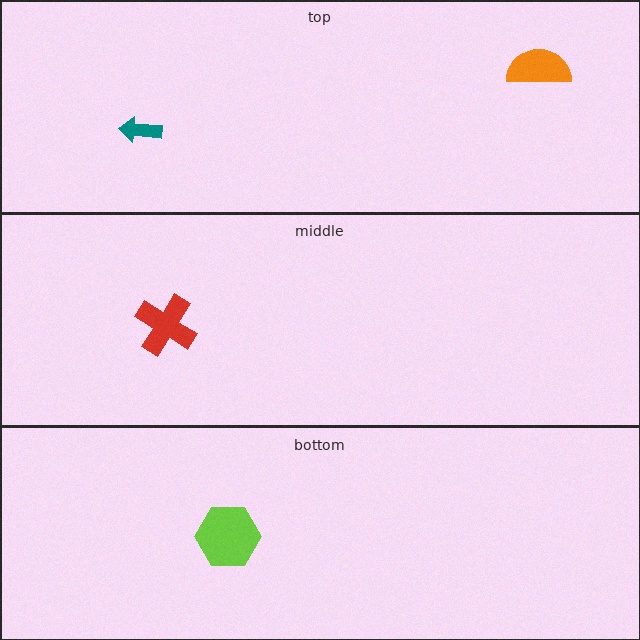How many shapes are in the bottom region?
1.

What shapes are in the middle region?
The red cross.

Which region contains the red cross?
The middle region.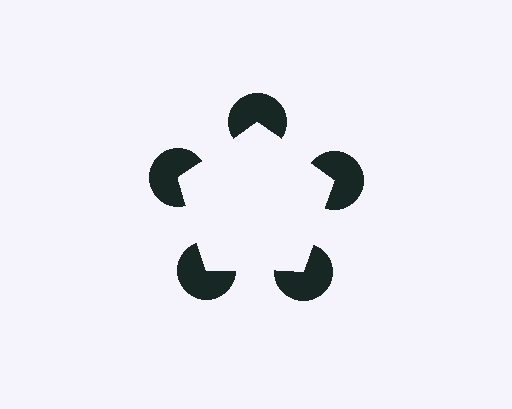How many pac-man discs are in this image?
There are 5 — one at each vertex of the illusory pentagon.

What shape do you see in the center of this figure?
An illusory pentagon — its edges are inferred from the aligned wedge cuts in the pac-man discs, not physically drawn.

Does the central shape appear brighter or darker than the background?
It typically appears slightly brighter than the background, even though no actual brightness change is drawn.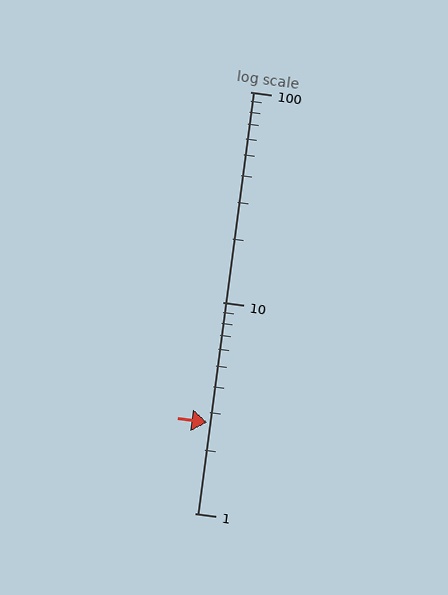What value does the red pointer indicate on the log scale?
The pointer indicates approximately 2.7.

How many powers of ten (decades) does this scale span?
The scale spans 2 decades, from 1 to 100.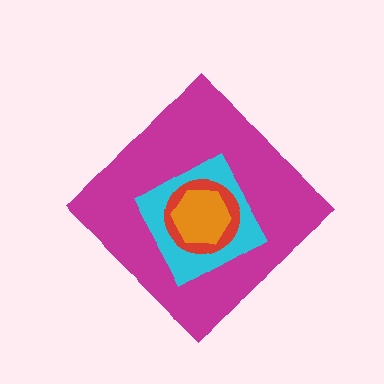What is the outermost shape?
The magenta diamond.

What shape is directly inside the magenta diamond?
The cyan square.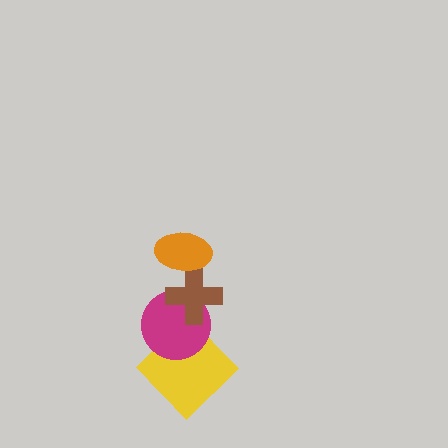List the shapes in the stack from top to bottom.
From top to bottom: the orange ellipse, the brown cross, the magenta circle, the yellow diamond.